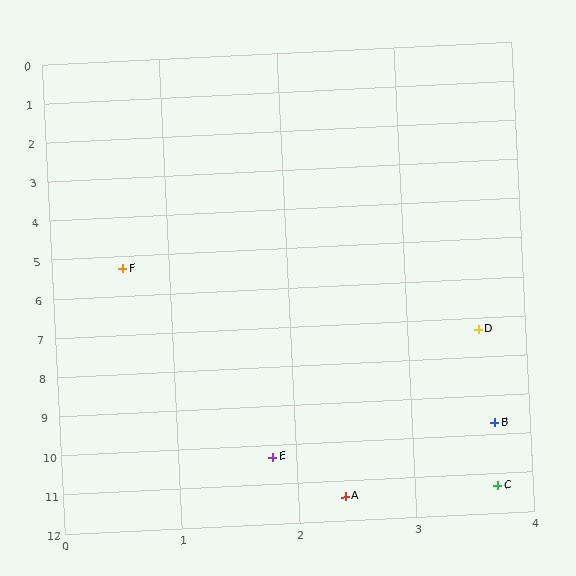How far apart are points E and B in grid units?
Points E and B are about 2.0 grid units apart.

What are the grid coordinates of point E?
Point E is at approximately (1.8, 10.3).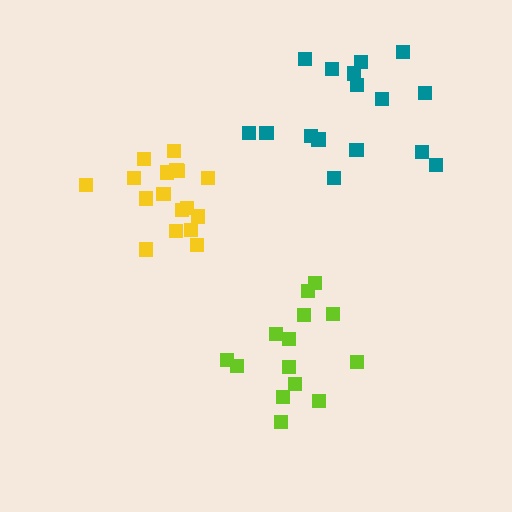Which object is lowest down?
The lime cluster is bottommost.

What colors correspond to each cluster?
The clusters are colored: yellow, lime, teal.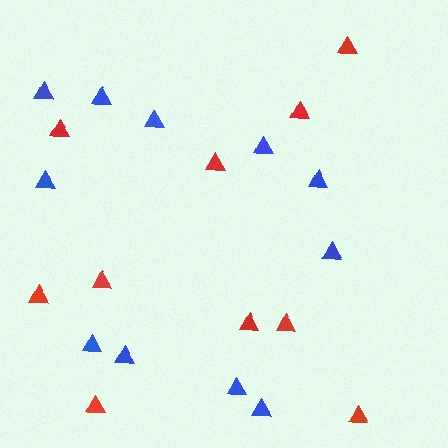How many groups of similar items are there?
There are 2 groups: one group of blue triangles (11) and one group of red triangles (10).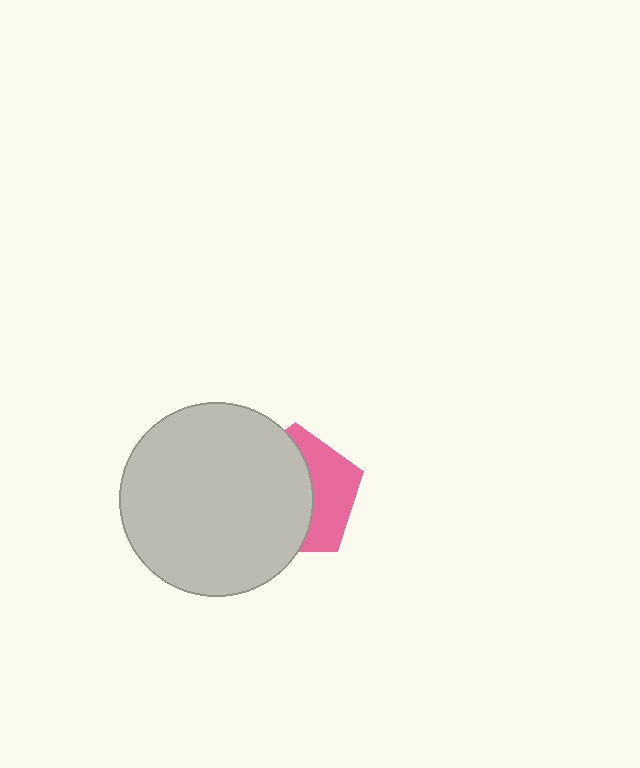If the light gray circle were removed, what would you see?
You would see the complete pink pentagon.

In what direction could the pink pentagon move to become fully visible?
The pink pentagon could move right. That would shift it out from behind the light gray circle entirely.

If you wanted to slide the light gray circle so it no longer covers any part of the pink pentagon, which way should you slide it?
Slide it left — that is the most direct way to separate the two shapes.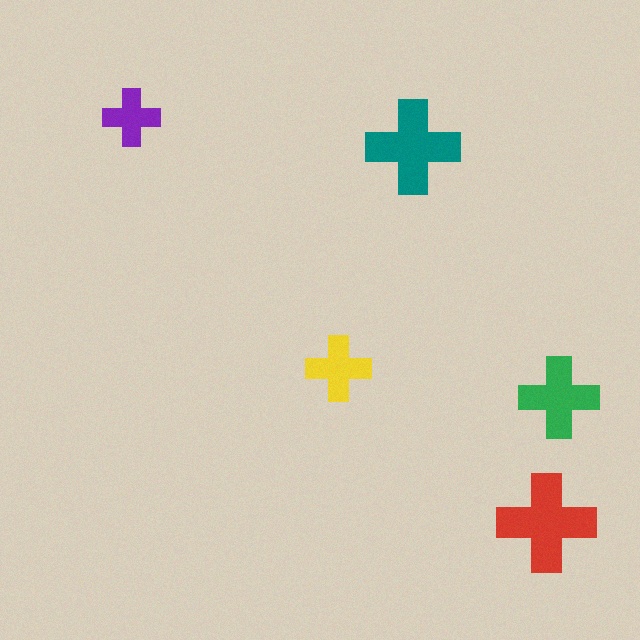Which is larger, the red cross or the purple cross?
The red one.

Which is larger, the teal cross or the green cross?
The teal one.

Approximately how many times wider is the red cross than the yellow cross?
About 1.5 times wider.